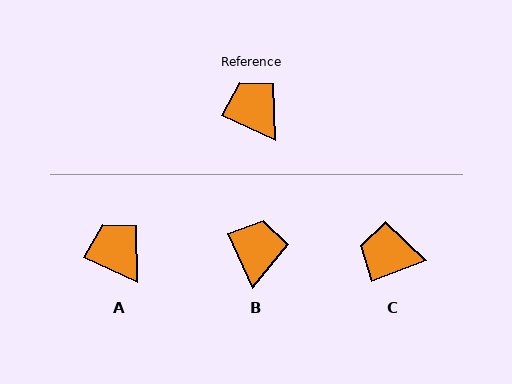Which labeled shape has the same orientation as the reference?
A.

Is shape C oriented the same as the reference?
No, it is off by about 46 degrees.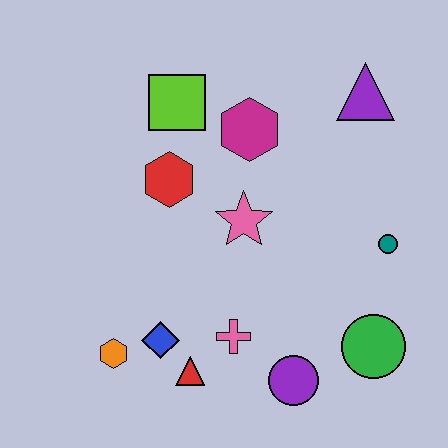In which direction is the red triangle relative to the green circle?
The red triangle is to the left of the green circle.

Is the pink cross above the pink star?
No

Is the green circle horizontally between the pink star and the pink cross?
No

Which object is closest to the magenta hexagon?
The lime square is closest to the magenta hexagon.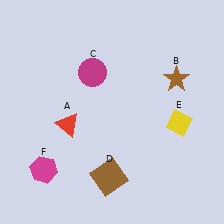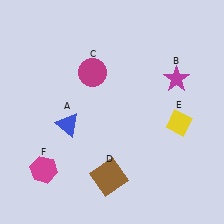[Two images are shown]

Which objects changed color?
A changed from red to blue. B changed from brown to magenta.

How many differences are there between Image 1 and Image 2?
There are 2 differences between the two images.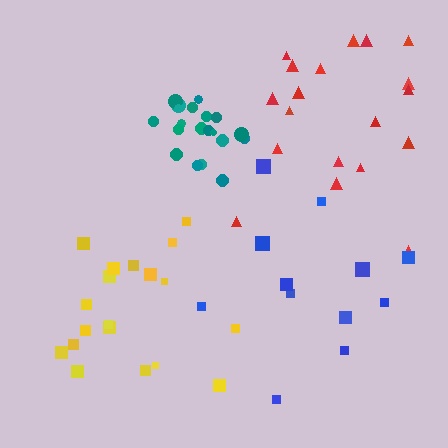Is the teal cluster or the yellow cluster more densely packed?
Teal.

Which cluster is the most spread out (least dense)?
Blue.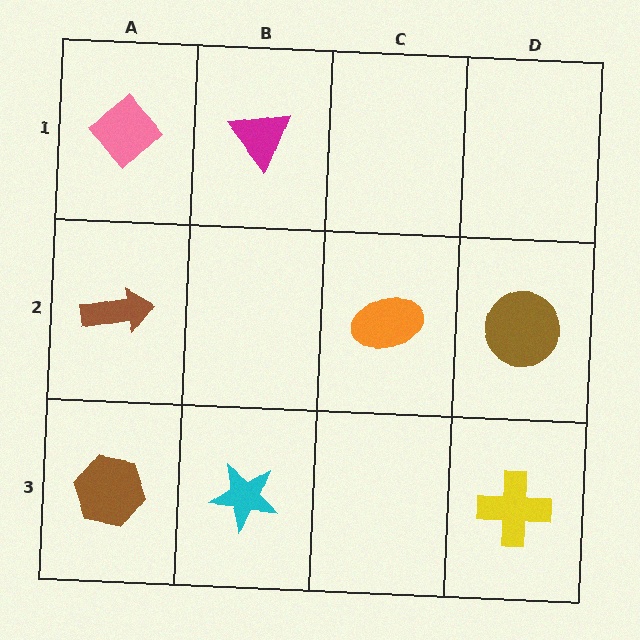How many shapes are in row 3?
3 shapes.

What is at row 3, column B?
A cyan star.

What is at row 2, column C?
An orange ellipse.